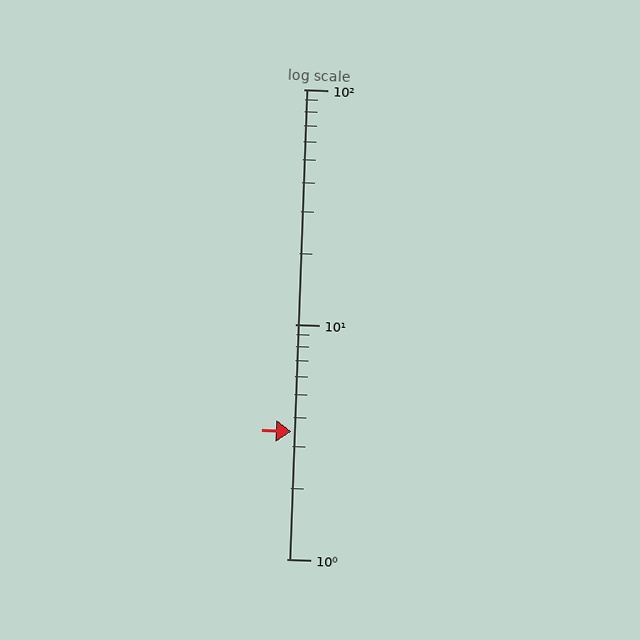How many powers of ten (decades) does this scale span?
The scale spans 2 decades, from 1 to 100.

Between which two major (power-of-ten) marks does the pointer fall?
The pointer is between 1 and 10.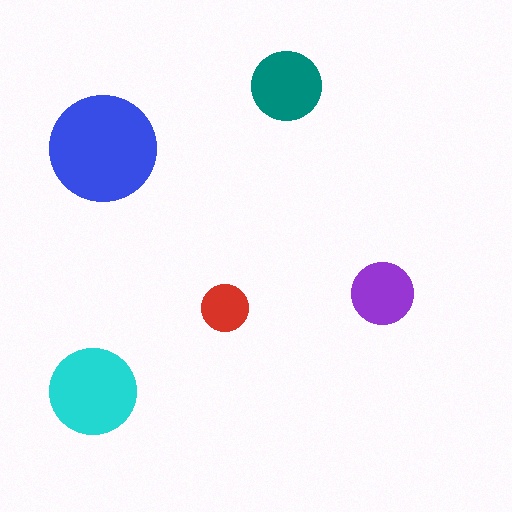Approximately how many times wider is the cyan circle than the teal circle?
About 1.5 times wider.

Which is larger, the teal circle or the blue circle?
The blue one.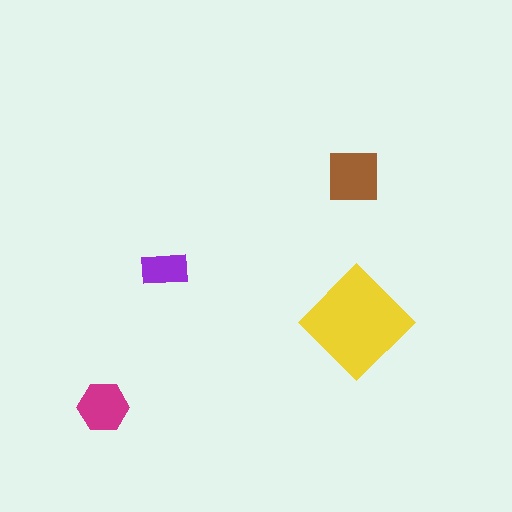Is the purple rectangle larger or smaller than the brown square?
Smaller.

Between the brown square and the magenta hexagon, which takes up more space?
The brown square.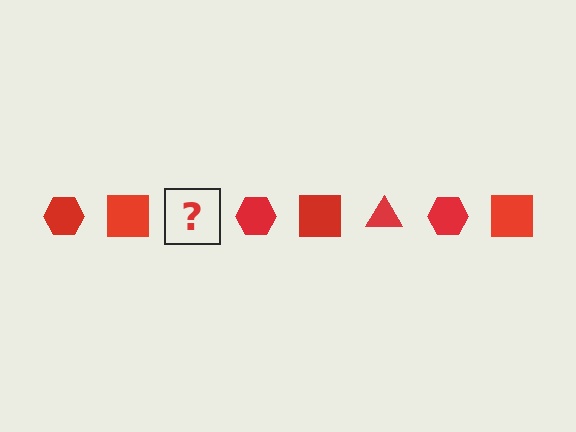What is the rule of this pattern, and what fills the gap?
The rule is that the pattern cycles through hexagon, square, triangle shapes in red. The gap should be filled with a red triangle.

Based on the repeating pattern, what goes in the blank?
The blank should be a red triangle.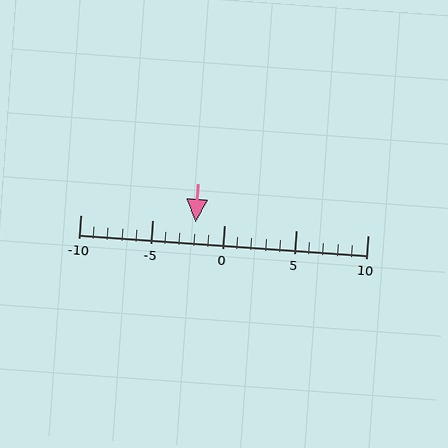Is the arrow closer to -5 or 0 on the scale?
The arrow is closer to 0.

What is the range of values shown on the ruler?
The ruler shows values from -10 to 10.